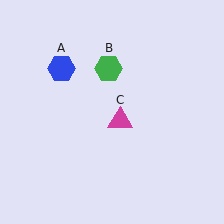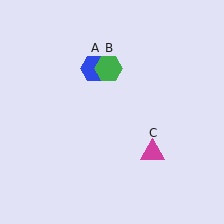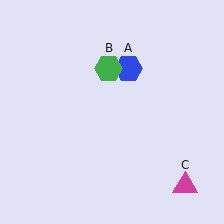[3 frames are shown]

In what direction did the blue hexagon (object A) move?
The blue hexagon (object A) moved right.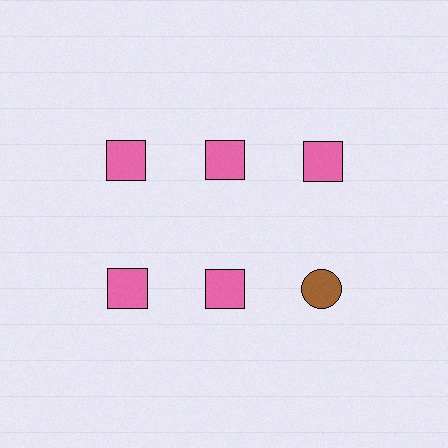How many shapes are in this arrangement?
There are 6 shapes arranged in a grid pattern.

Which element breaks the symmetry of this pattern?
The brown circle in the second row, center column breaks the symmetry. All other shapes are pink squares.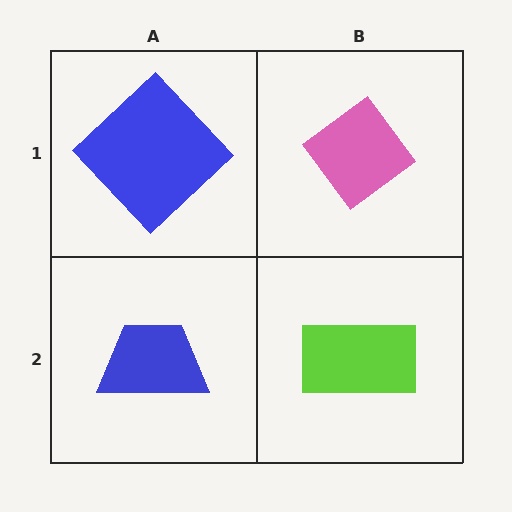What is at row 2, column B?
A lime rectangle.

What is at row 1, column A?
A blue diamond.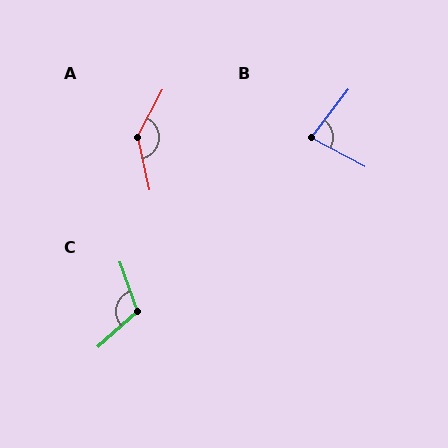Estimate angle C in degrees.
Approximately 113 degrees.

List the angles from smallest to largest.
B (80°), C (113°), A (139°).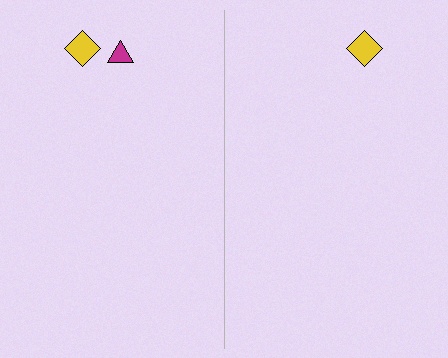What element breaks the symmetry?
A magenta triangle is missing from the right side.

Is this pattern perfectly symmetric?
No, the pattern is not perfectly symmetric. A magenta triangle is missing from the right side.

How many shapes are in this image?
There are 3 shapes in this image.